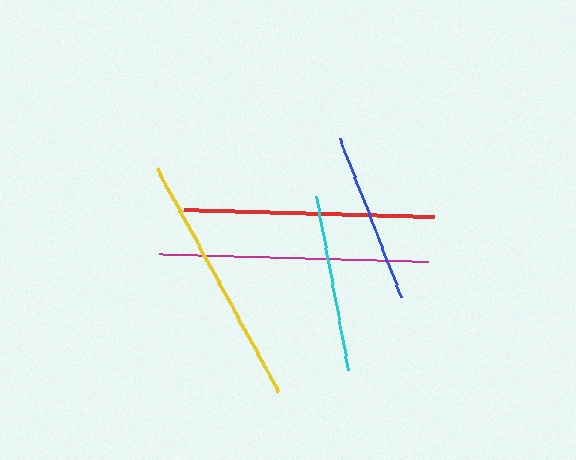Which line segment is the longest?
The magenta line is the longest at approximately 270 pixels.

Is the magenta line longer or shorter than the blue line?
The magenta line is longer than the blue line.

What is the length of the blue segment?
The blue segment is approximately 170 pixels long.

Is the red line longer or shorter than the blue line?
The red line is longer than the blue line.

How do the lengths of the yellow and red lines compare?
The yellow and red lines are approximately the same length.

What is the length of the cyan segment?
The cyan segment is approximately 177 pixels long.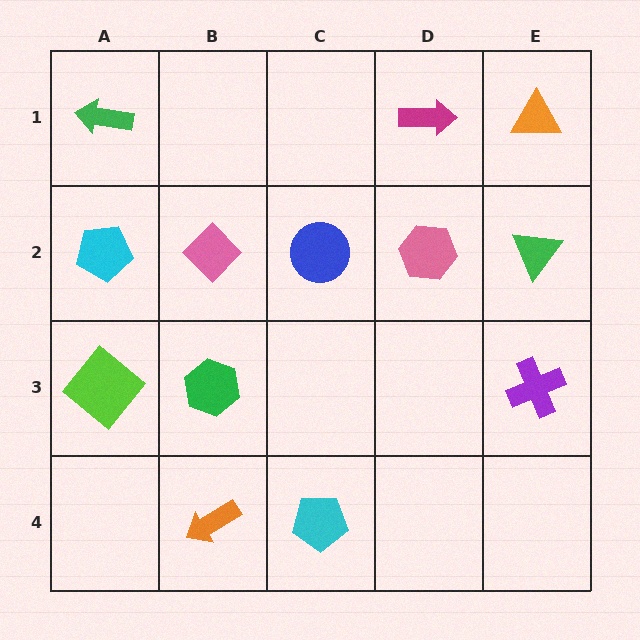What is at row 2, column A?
A cyan pentagon.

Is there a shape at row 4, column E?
No, that cell is empty.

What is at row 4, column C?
A cyan pentagon.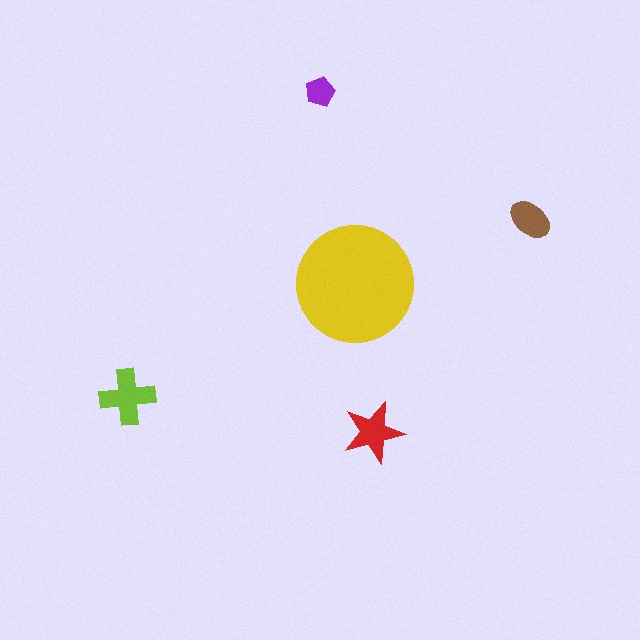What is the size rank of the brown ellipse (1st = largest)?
4th.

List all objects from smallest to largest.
The purple pentagon, the brown ellipse, the red star, the lime cross, the yellow circle.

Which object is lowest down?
The red star is bottommost.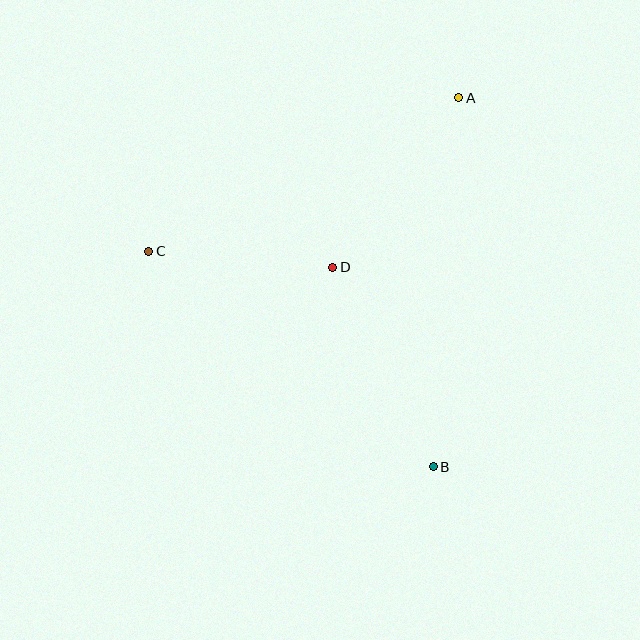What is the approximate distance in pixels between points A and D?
The distance between A and D is approximately 211 pixels.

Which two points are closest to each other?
Points C and D are closest to each other.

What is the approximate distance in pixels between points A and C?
The distance between A and C is approximately 346 pixels.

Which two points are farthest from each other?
Points A and B are farthest from each other.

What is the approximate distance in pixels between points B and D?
The distance between B and D is approximately 223 pixels.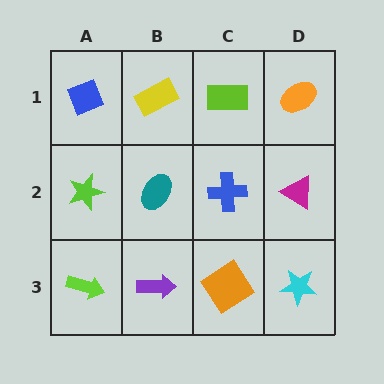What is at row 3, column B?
A purple arrow.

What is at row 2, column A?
A lime star.